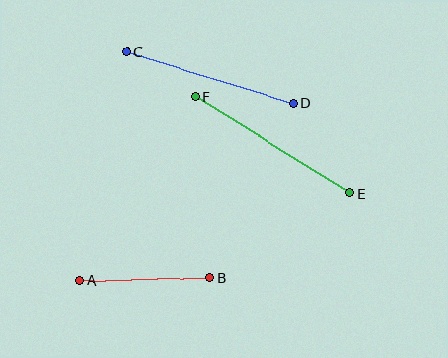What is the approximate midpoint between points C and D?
The midpoint is at approximately (210, 77) pixels.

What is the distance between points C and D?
The distance is approximately 174 pixels.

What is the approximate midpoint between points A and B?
The midpoint is at approximately (145, 279) pixels.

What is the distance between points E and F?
The distance is approximately 182 pixels.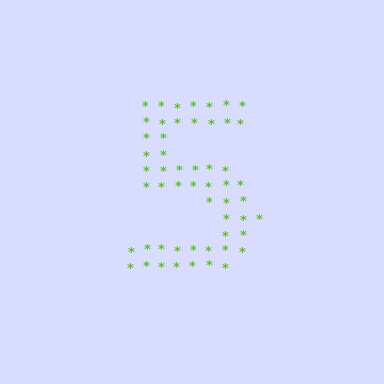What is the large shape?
The large shape is the digit 5.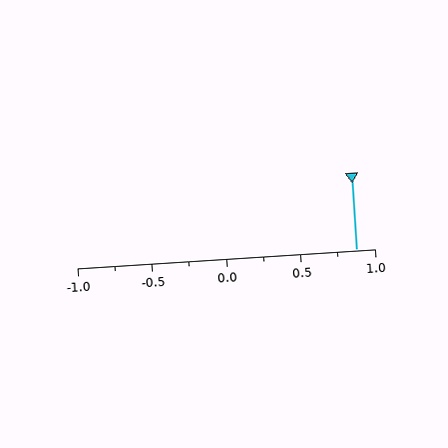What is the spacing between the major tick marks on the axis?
The major ticks are spaced 0.5 apart.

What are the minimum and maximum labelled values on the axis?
The axis runs from -1.0 to 1.0.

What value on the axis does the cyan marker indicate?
The marker indicates approximately 0.88.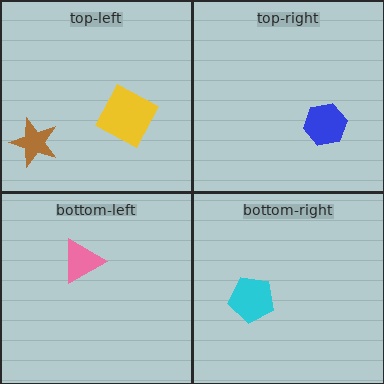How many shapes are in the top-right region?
1.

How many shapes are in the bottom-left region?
1.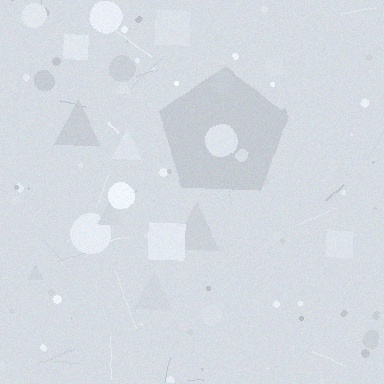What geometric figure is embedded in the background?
A pentagon is embedded in the background.